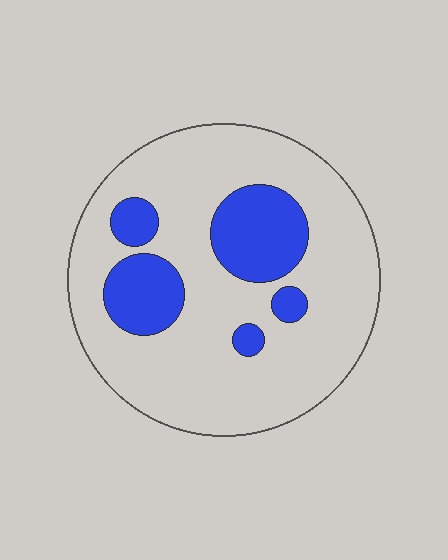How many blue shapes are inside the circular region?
5.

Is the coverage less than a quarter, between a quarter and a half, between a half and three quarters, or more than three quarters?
Less than a quarter.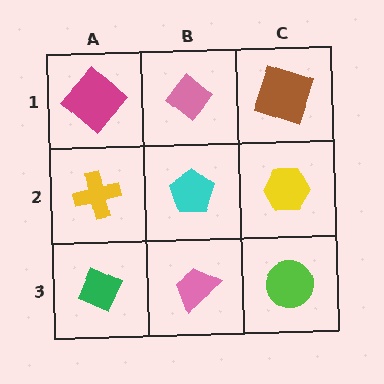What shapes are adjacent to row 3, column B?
A cyan pentagon (row 2, column B), a green diamond (row 3, column A), a lime circle (row 3, column C).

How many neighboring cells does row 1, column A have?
2.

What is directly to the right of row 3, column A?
A pink trapezoid.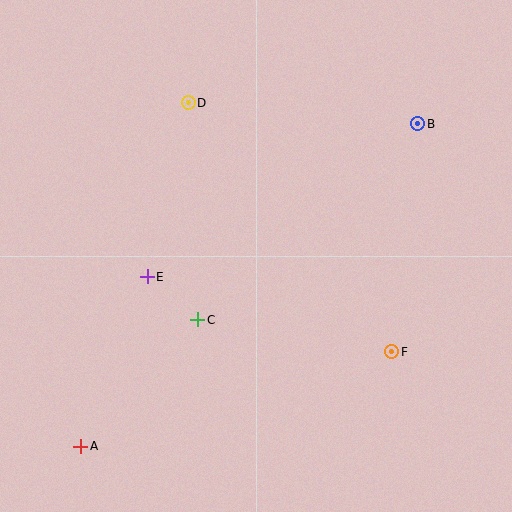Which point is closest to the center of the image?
Point C at (198, 320) is closest to the center.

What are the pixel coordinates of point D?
Point D is at (188, 103).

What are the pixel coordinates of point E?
Point E is at (147, 277).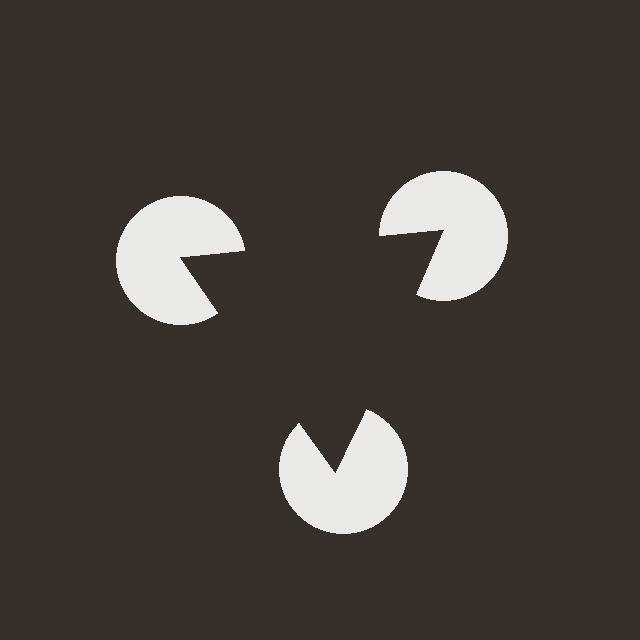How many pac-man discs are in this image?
There are 3 — one at each vertex of the illusory triangle.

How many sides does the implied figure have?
3 sides.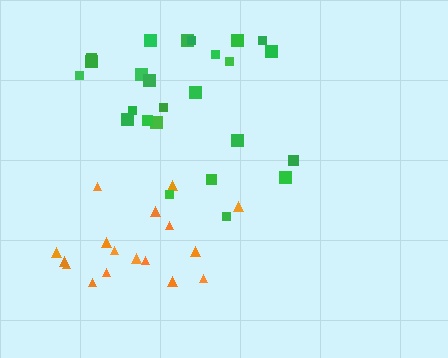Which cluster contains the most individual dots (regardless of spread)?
Green (25).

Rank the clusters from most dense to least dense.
orange, green.